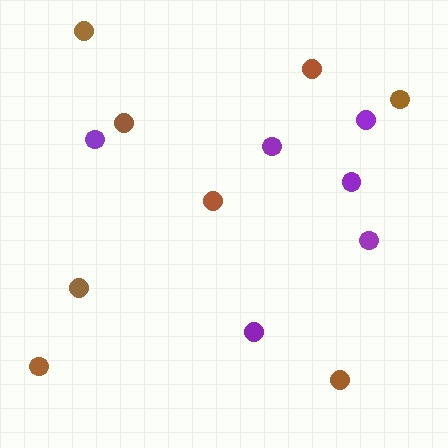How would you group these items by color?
There are 2 groups: one group of brown circles (8) and one group of purple circles (6).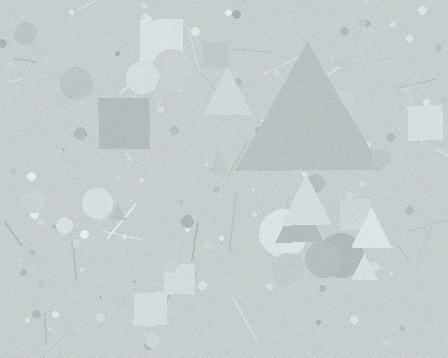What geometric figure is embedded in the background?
A triangle is embedded in the background.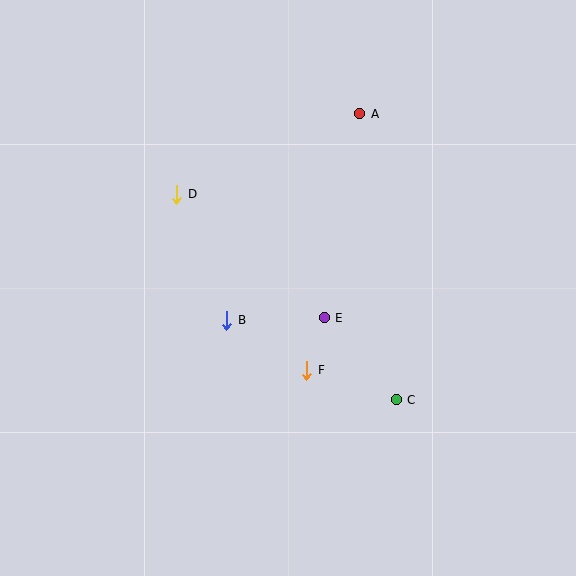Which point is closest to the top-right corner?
Point A is closest to the top-right corner.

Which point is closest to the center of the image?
Point E at (324, 318) is closest to the center.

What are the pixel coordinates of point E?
Point E is at (324, 318).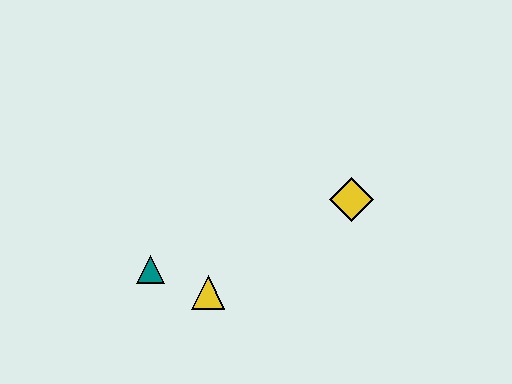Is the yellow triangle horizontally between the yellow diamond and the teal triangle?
Yes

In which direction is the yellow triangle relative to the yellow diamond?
The yellow triangle is to the left of the yellow diamond.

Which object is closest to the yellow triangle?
The teal triangle is closest to the yellow triangle.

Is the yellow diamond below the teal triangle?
No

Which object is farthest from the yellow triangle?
The yellow diamond is farthest from the yellow triangle.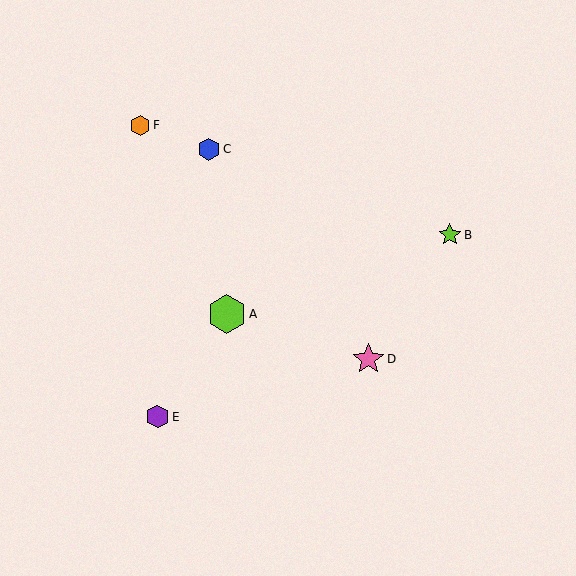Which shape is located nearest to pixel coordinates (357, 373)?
The pink star (labeled D) at (368, 359) is nearest to that location.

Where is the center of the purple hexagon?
The center of the purple hexagon is at (158, 417).